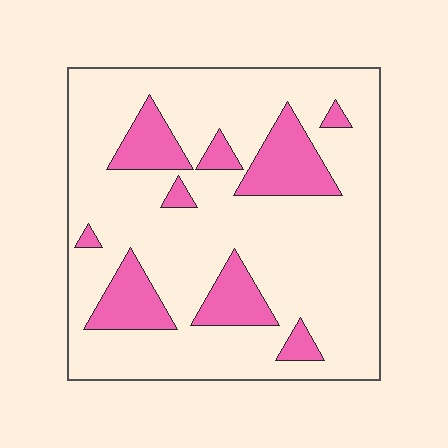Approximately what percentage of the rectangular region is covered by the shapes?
Approximately 20%.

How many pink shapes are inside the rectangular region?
9.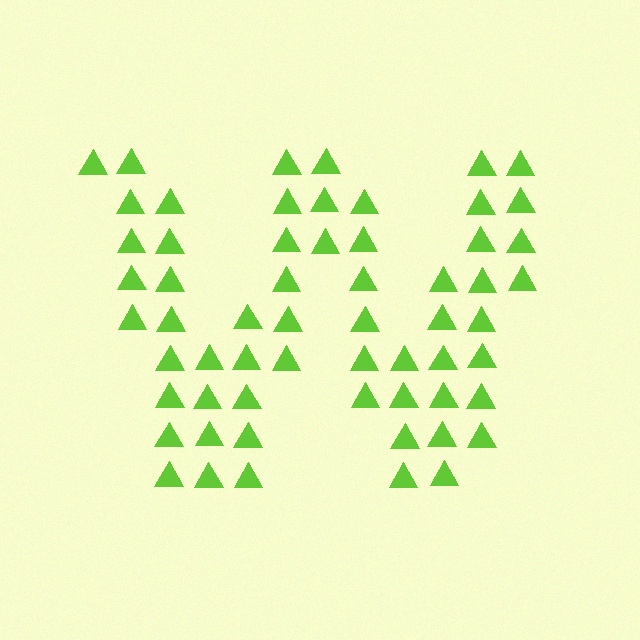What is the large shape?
The large shape is the letter W.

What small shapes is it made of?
It is made of small triangles.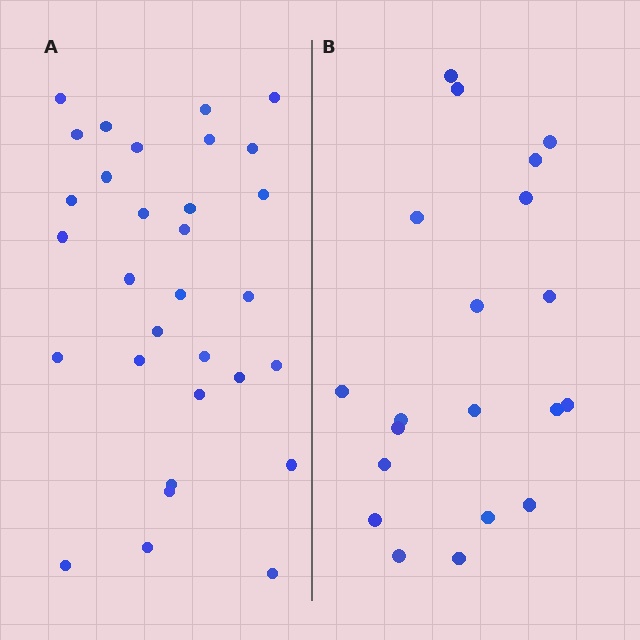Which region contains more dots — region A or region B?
Region A (the left region) has more dots.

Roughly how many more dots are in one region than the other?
Region A has roughly 12 or so more dots than region B.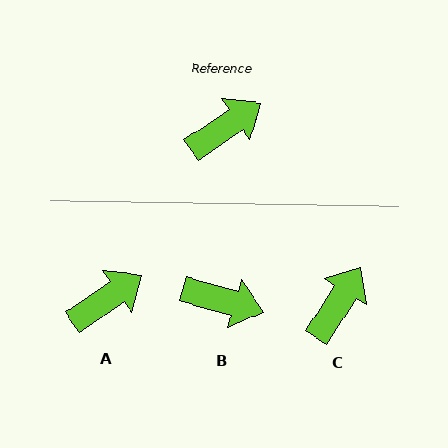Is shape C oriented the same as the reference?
No, it is off by about 23 degrees.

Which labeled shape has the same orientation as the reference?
A.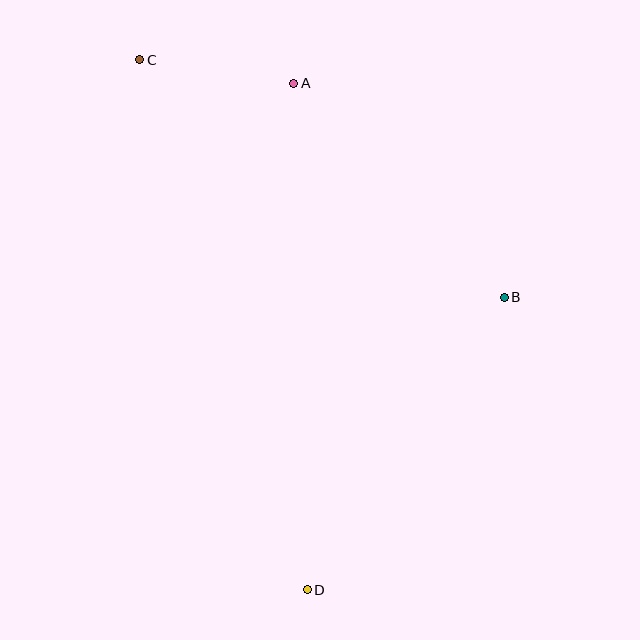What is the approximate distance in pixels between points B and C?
The distance between B and C is approximately 435 pixels.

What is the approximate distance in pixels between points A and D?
The distance between A and D is approximately 506 pixels.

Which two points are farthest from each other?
Points C and D are farthest from each other.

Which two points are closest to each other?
Points A and C are closest to each other.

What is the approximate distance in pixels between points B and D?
The distance between B and D is approximately 353 pixels.